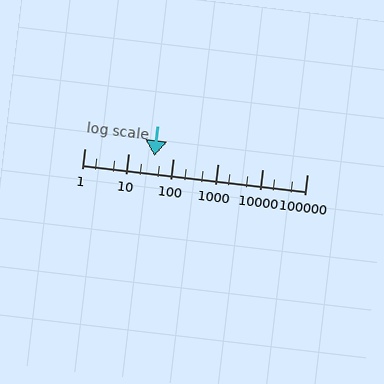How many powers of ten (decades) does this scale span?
The scale spans 5 decades, from 1 to 100000.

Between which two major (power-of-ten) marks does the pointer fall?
The pointer is between 10 and 100.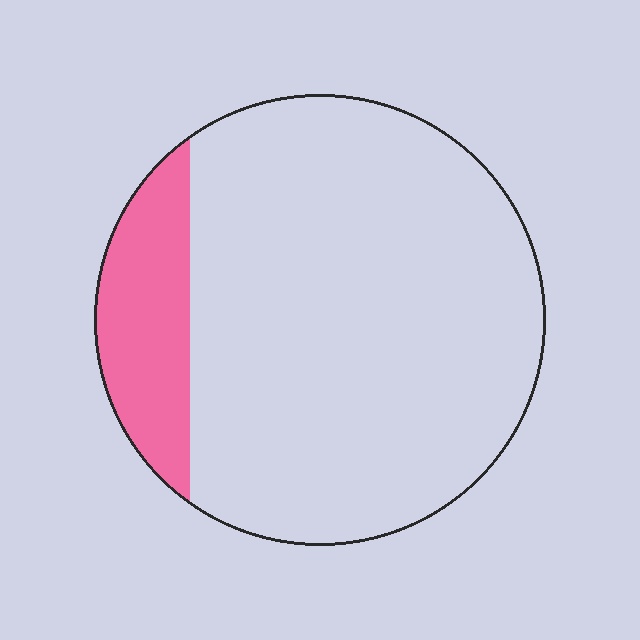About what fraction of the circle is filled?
About one sixth (1/6).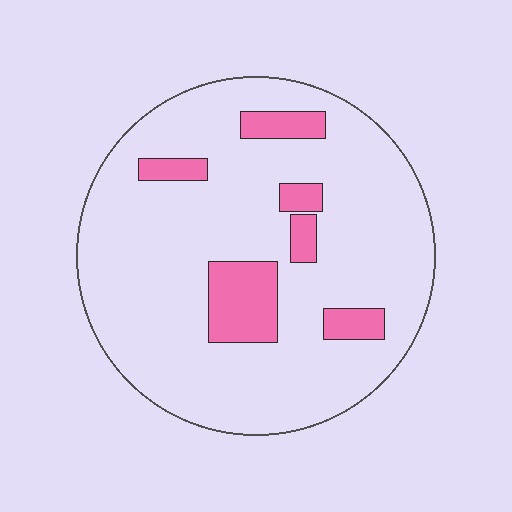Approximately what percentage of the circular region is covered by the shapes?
Approximately 15%.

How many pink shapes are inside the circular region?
6.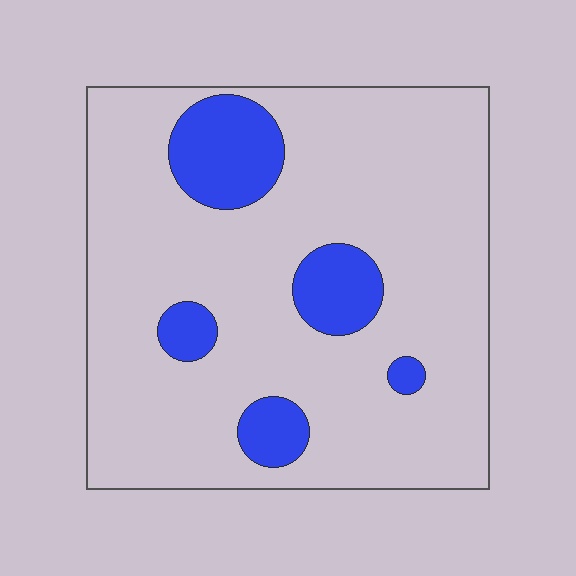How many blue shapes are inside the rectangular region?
5.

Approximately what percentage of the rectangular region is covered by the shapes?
Approximately 15%.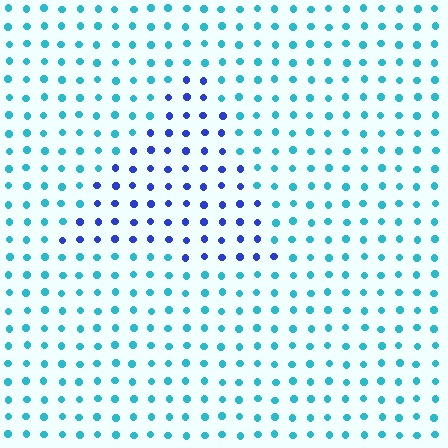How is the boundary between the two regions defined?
The boundary is defined purely by a slight shift in hue (about 48 degrees). Spacing, size, and orientation are identical on both sides.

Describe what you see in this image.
The image is filled with small cyan elements in a uniform arrangement. A triangle-shaped region is visible where the elements are tinted to a slightly different hue, forming a subtle color boundary.